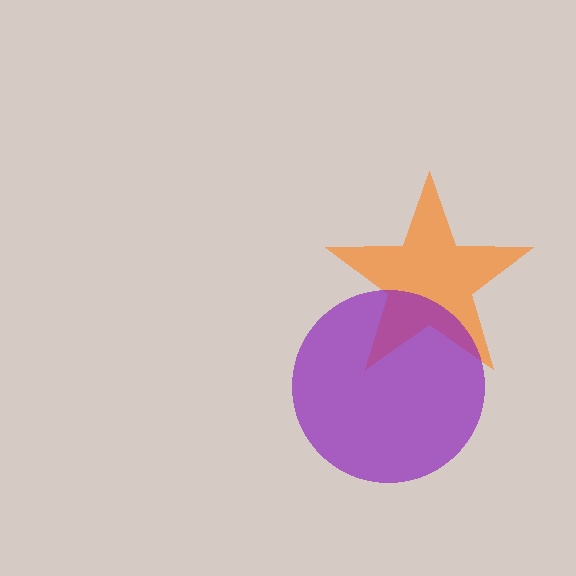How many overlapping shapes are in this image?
There are 2 overlapping shapes in the image.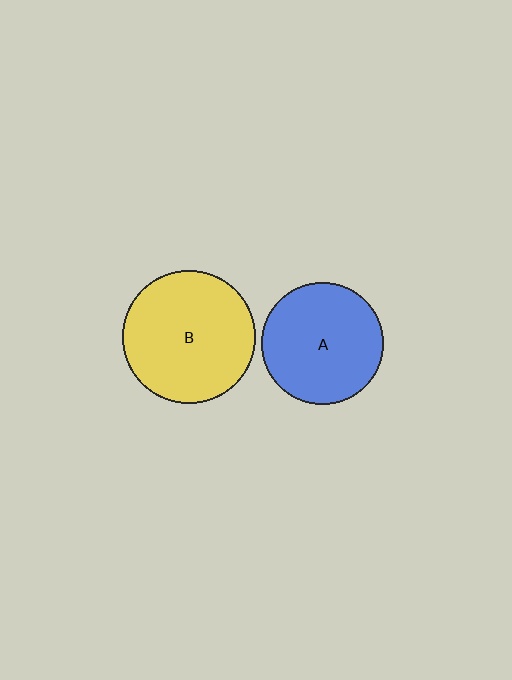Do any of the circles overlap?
No, none of the circles overlap.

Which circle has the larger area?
Circle B (yellow).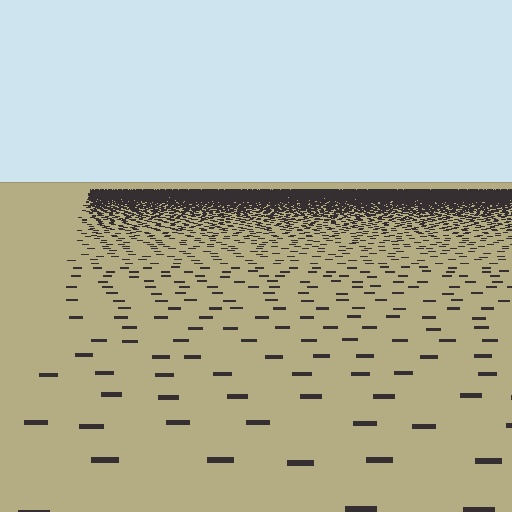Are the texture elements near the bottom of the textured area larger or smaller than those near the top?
Larger. Near the bottom, elements are closer to the viewer and appear at a bigger on-screen size.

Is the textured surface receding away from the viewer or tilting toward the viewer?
The surface is receding away from the viewer. Texture elements get smaller and denser toward the top.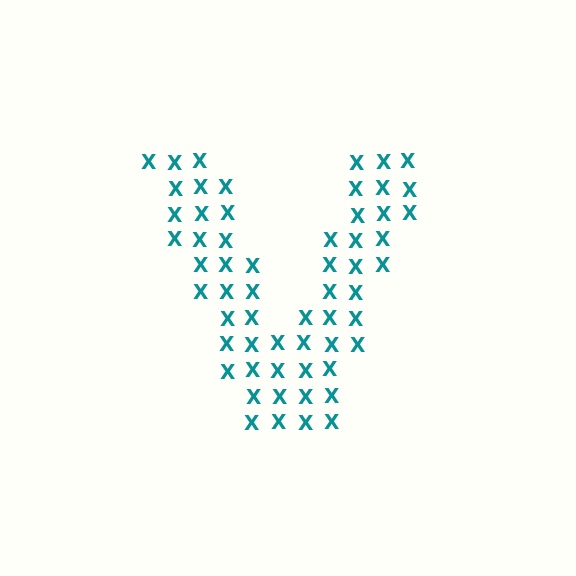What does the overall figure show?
The overall figure shows the letter V.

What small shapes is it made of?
It is made of small letter X's.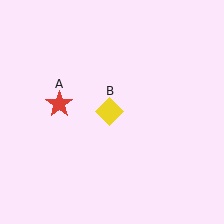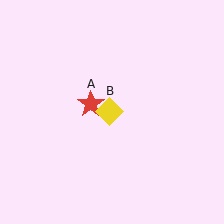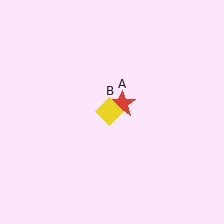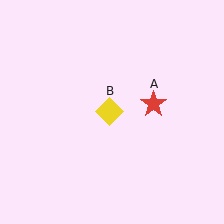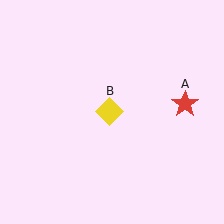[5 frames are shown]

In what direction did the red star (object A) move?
The red star (object A) moved right.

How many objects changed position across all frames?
1 object changed position: red star (object A).